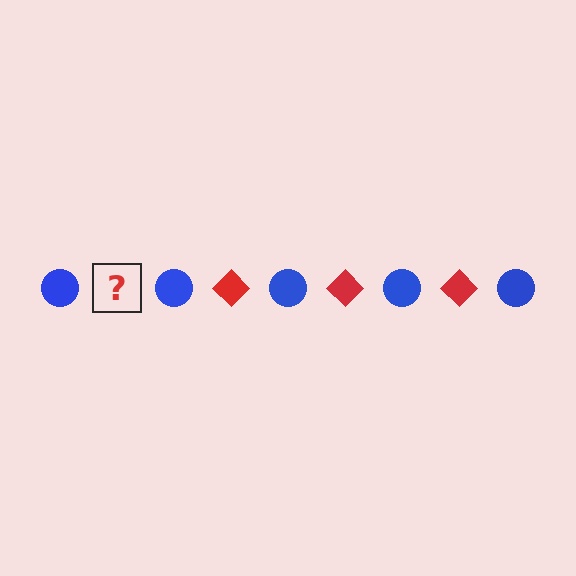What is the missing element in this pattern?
The missing element is a red diamond.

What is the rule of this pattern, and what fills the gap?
The rule is that the pattern alternates between blue circle and red diamond. The gap should be filled with a red diamond.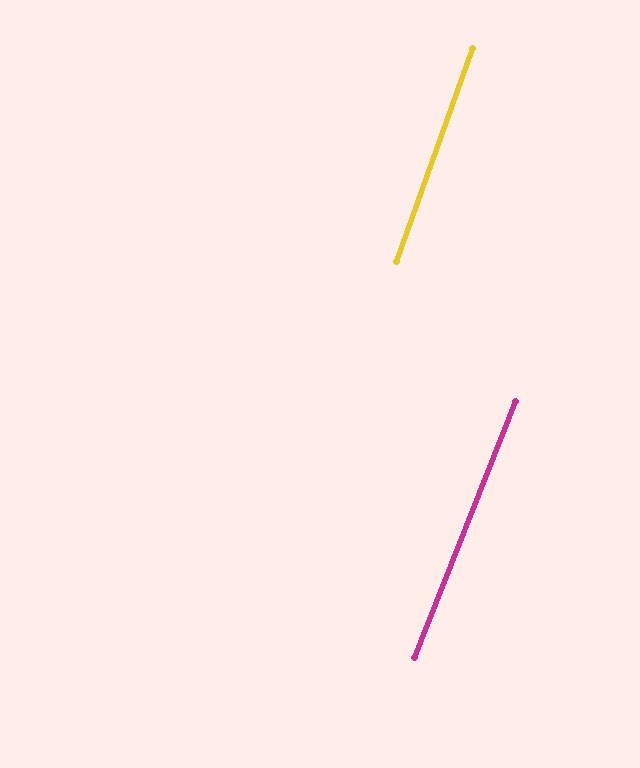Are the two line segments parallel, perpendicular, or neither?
Parallel — their directions differ by only 1.9°.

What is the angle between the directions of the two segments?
Approximately 2 degrees.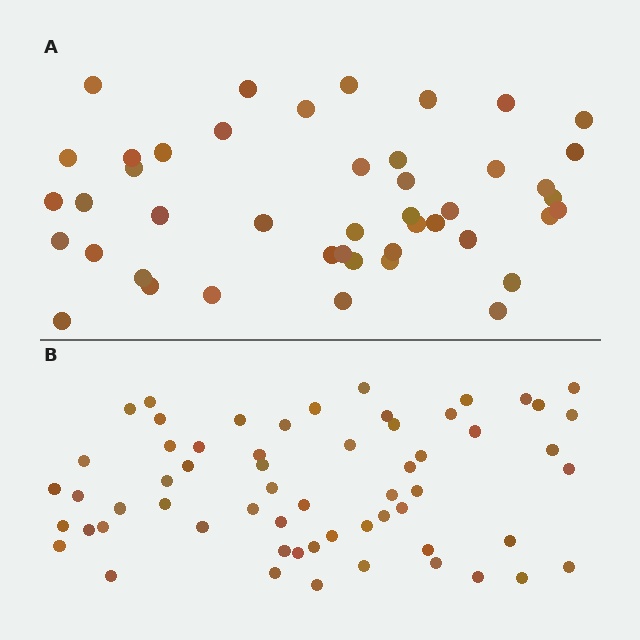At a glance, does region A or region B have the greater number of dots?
Region B (the bottom region) has more dots.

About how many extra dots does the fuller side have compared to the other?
Region B has approximately 15 more dots than region A.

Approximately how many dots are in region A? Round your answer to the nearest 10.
About 40 dots. (The exact count is 45, which rounds to 40.)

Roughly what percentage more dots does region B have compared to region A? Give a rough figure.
About 35% more.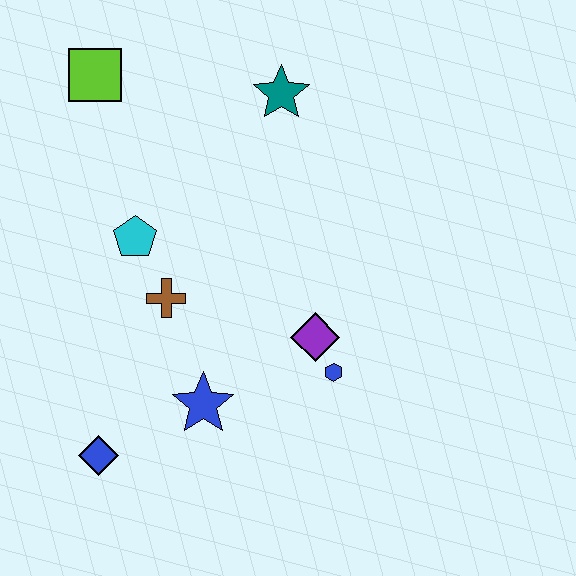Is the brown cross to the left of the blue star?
Yes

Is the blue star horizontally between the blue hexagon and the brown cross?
Yes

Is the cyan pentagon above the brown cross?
Yes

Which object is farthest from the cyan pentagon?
The blue hexagon is farthest from the cyan pentagon.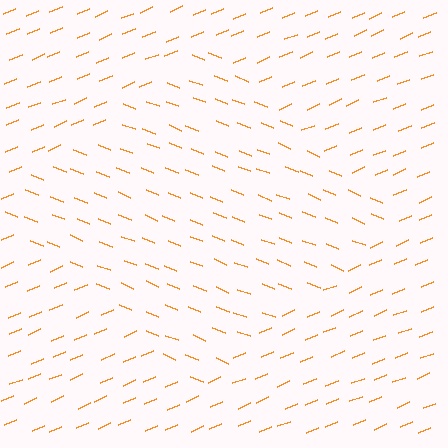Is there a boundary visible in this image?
Yes, there is a texture boundary formed by a change in line orientation.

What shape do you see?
I see a diamond.